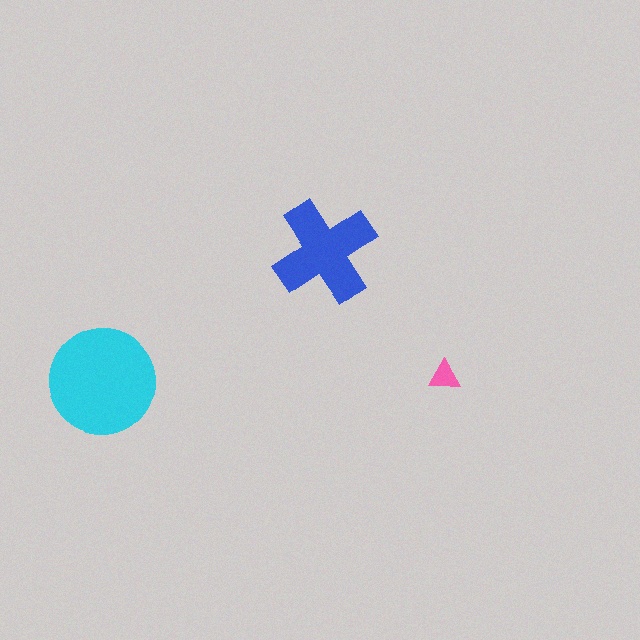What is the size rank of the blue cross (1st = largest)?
2nd.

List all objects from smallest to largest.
The pink triangle, the blue cross, the cyan circle.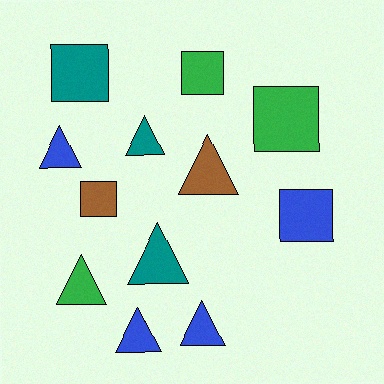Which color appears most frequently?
Blue, with 4 objects.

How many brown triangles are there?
There is 1 brown triangle.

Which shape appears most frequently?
Triangle, with 7 objects.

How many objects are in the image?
There are 12 objects.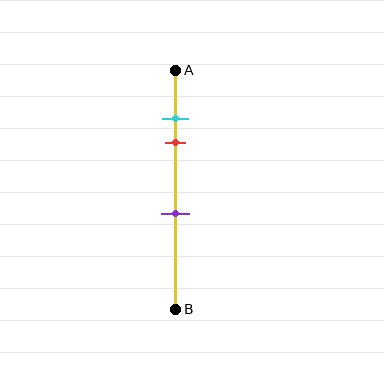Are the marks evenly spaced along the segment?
No, the marks are not evenly spaced.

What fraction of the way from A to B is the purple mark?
The purple mark is approximately 60% (0.6) of the way from A to B.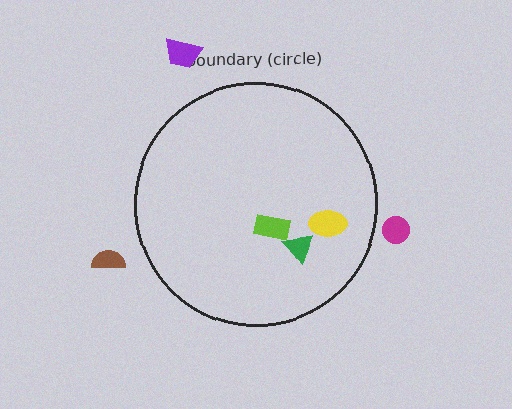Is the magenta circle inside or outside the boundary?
Outside.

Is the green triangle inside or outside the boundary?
Inside.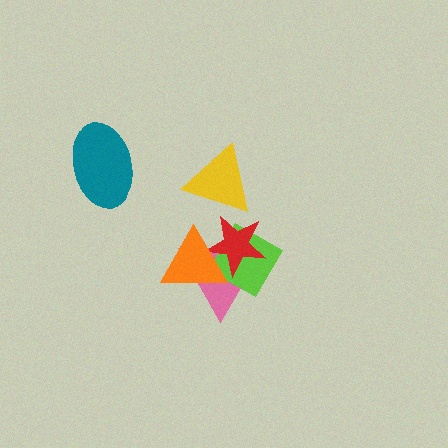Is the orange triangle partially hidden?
No, no other shape covers it.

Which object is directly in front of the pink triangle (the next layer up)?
The lime square is directly in front of the pink triangle.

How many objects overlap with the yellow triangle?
0 objects overlap with the yellow triangle.